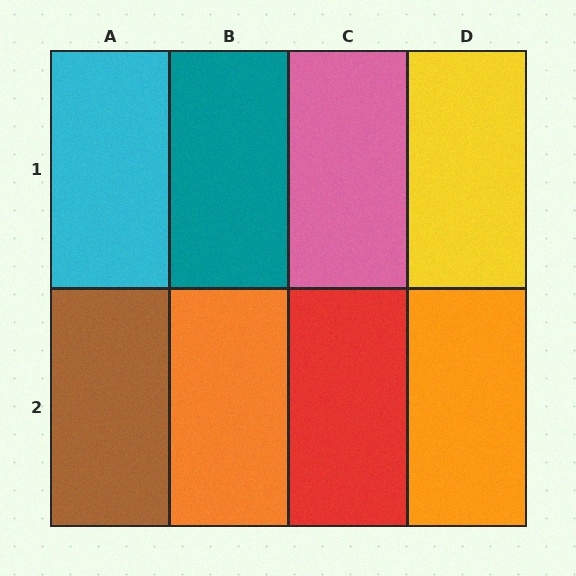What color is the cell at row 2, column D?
Orange.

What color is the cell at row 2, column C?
Red.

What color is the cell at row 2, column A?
Brown.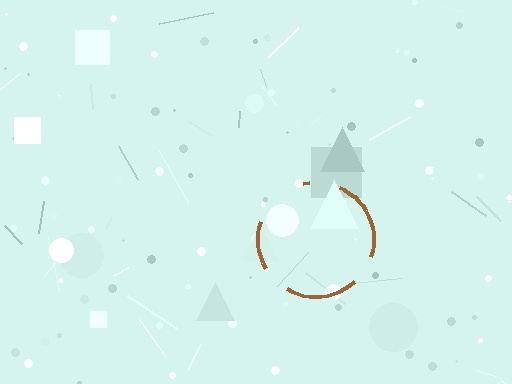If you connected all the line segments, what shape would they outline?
They would outline a circle.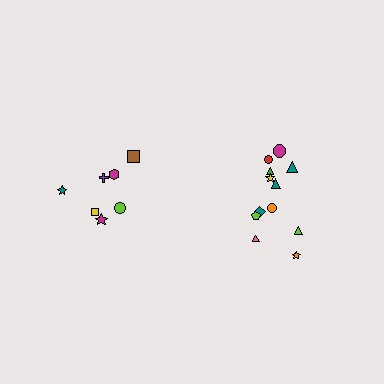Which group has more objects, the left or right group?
The right group.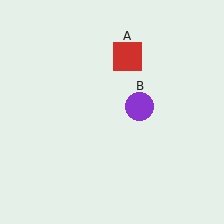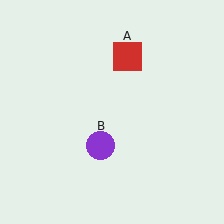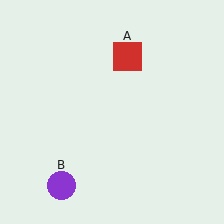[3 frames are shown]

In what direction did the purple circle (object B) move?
The purple circle (object B) moved down and to the left.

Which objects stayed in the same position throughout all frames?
Red square (object A) remained stationary.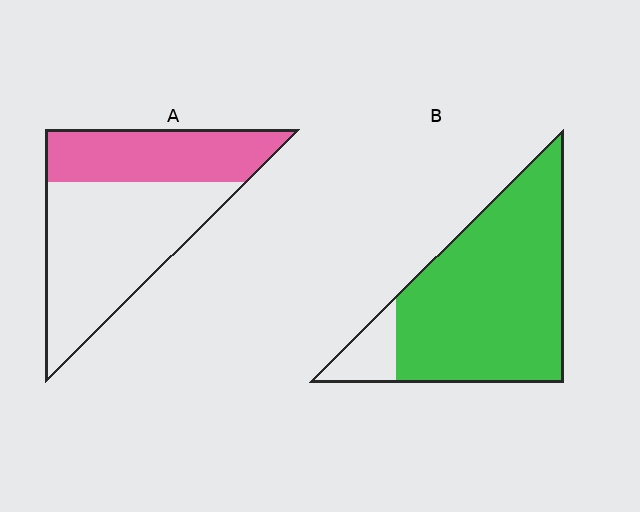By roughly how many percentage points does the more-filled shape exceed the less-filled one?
By roughly 50 percentage points (B over A).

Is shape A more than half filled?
No.